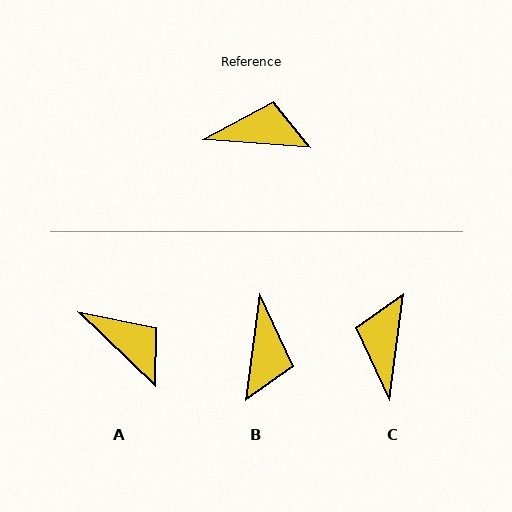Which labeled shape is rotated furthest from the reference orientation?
B, about 93 degrees away.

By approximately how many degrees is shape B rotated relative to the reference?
Approximately 93 degrees clockwise.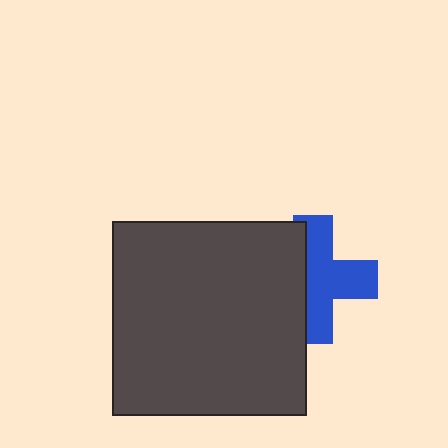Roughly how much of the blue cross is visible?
About half of it is visible (roughly 59%).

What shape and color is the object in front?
The object in front is a dark gray square.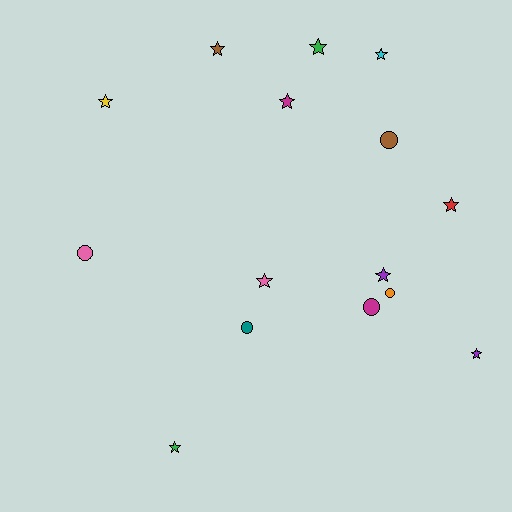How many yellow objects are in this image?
There is 1 yellow object.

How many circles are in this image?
There are 5 circles.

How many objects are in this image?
There are 15 objects.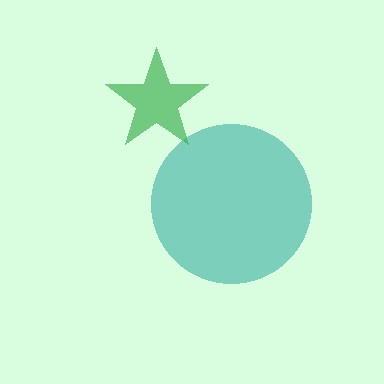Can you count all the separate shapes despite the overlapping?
Yes, there are 2 separate shapes.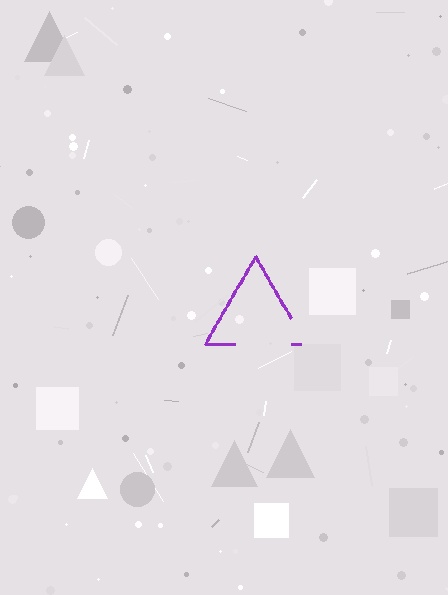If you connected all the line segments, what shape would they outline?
They would outline a triangle.